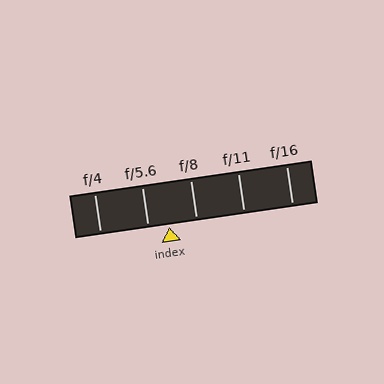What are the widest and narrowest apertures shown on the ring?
The widest aperture shown is f/4 and the narrowest is f/16.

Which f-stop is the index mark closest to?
The index mark is closest to f/5.6.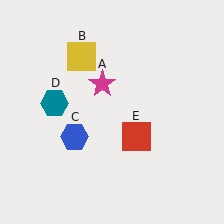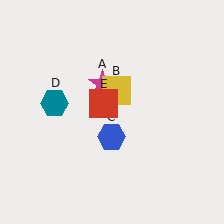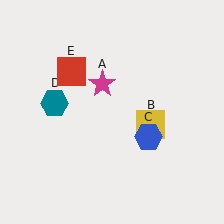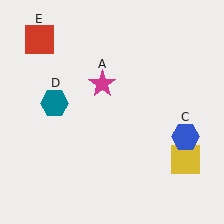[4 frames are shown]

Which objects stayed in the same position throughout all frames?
Magenta star (object A) and teal hexagon (object D) remained stationary.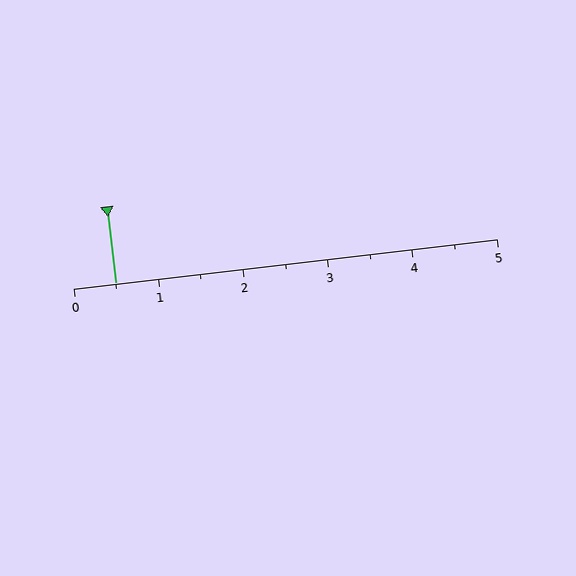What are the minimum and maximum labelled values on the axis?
The axis runs from 0 to 5.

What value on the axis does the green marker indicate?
The marker indicates approximately 0.5.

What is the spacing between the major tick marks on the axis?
The major ticks are spaced 1 apart.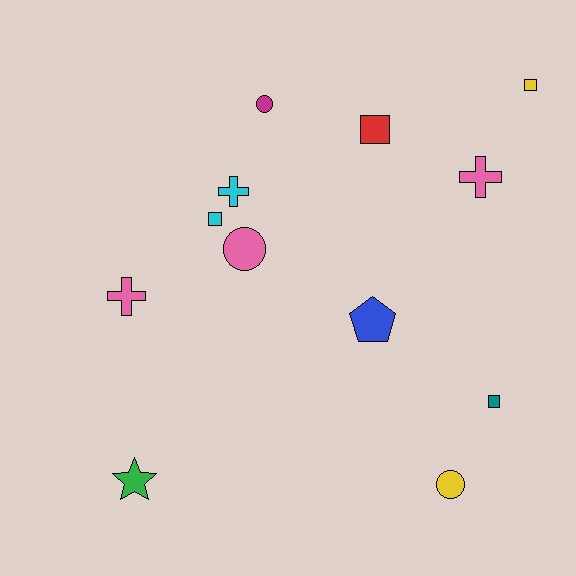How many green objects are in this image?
There is 1 green object.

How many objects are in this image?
There are 12 objects.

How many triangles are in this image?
There are no triangles.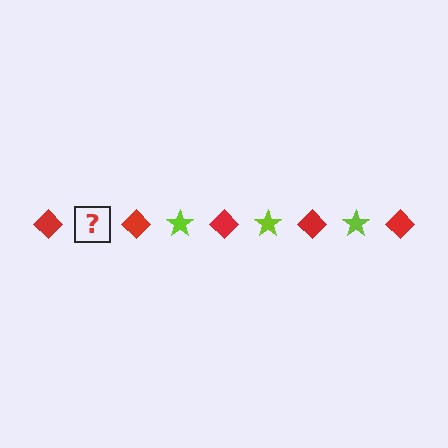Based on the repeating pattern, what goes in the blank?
The blank should be a lime star.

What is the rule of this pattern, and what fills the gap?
The rule is that the pattern alternates between red diamond and lime star. The gap should be filled with a lime star.